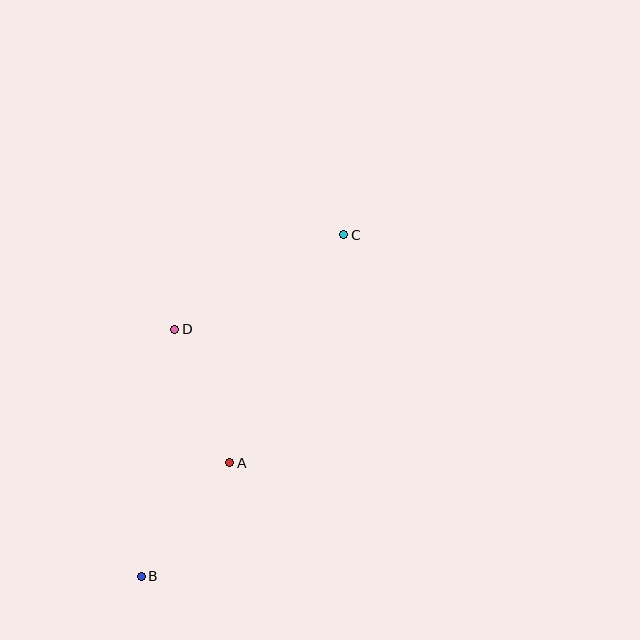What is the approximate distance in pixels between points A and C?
The distance between A and C is approximately 255 pixels.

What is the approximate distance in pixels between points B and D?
The distance between B and D is approximately 250 pixels.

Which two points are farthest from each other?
Points B and C are farthest from each other.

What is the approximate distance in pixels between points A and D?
The distance between A and D is approximately 145 pixels.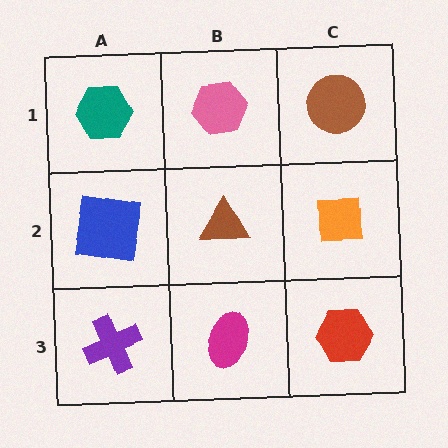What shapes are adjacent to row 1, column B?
A brown triangle (row 2, column B), a teal hexagon (row 1, column A), a brown circle (row 1, column C).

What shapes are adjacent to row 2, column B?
A pink hexagon (row 1, column B), a magenta ellipse (row 3, column B), a blue square (row 2, column A), an orange square (row 2, column C).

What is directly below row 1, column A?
A blue square.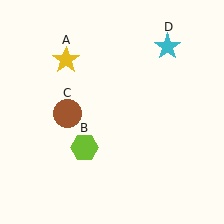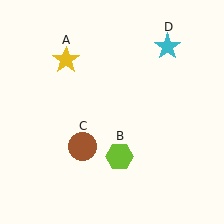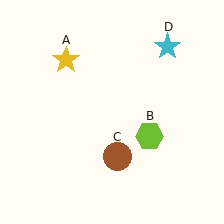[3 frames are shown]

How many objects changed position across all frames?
2 objects changed position: lime hexagon (object B), brown circle (object C).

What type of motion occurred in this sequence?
The lime hexagon (object B), brown circle (object C) rotated counterclockwise around the center of the scene.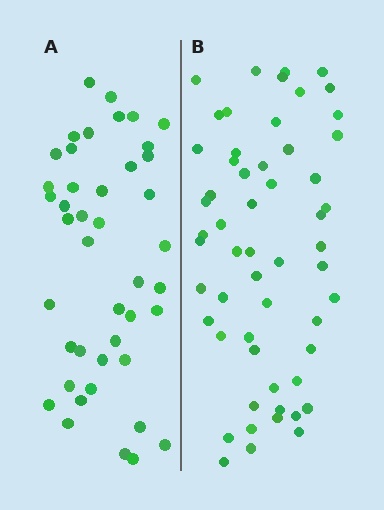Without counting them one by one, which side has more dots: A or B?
Region B (the right region) has more dots.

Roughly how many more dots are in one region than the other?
Region B has approximately 15 more dots than region A.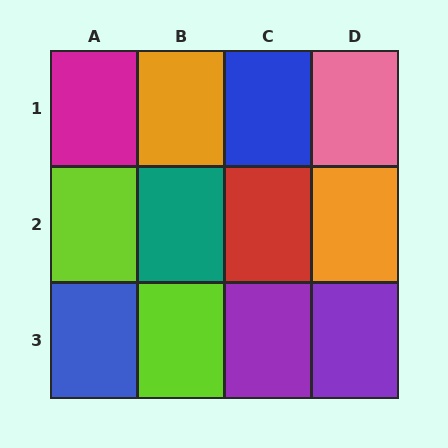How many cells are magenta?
1 cell is magenta.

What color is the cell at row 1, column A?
Magenta.